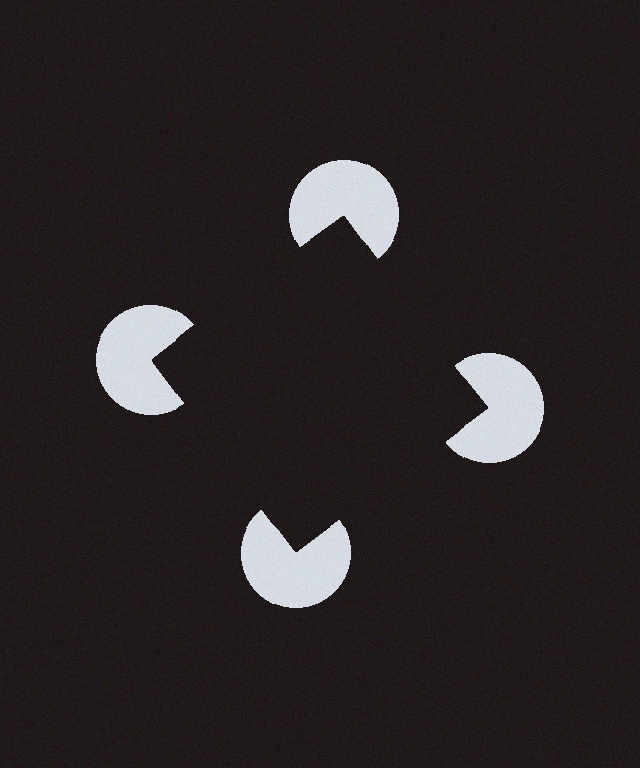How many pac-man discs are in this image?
There are 4 — one at each vertex of the illusory square.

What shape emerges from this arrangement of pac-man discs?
An illusory square — its edges are inferred from the aligned wedge cuts in the pac-man discs, not physically drawn.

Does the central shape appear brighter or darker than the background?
It typically appears slightly darker than the background, even though no actual brightness change is drawn.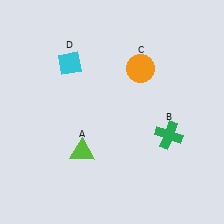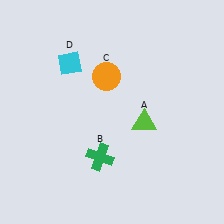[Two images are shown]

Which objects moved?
The objects that moved are: the lime triangle (A), the green cross (B), the orange circle (C).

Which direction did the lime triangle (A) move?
The lime triangle (A) moved right.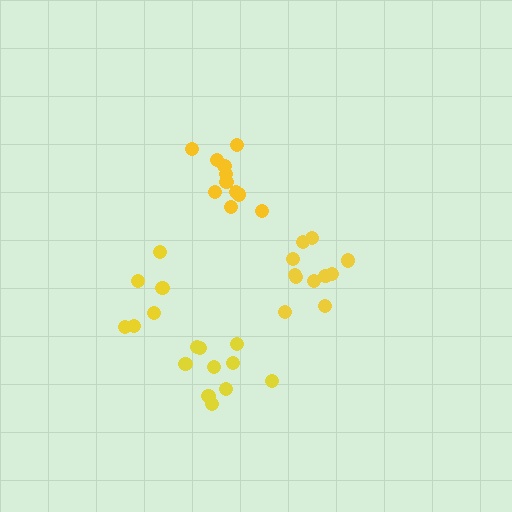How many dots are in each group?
Group 1: 11 dots, Group 2: 10 dots, Group 3: 6 dots, Group 4: 11 dots (38 total).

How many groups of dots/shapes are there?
There are 4 groups.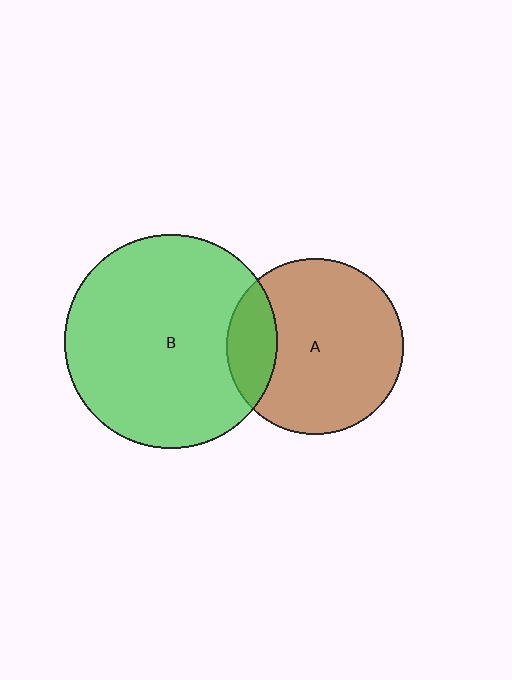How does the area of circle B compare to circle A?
Approximately 1.5 times.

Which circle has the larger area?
Circle B (green).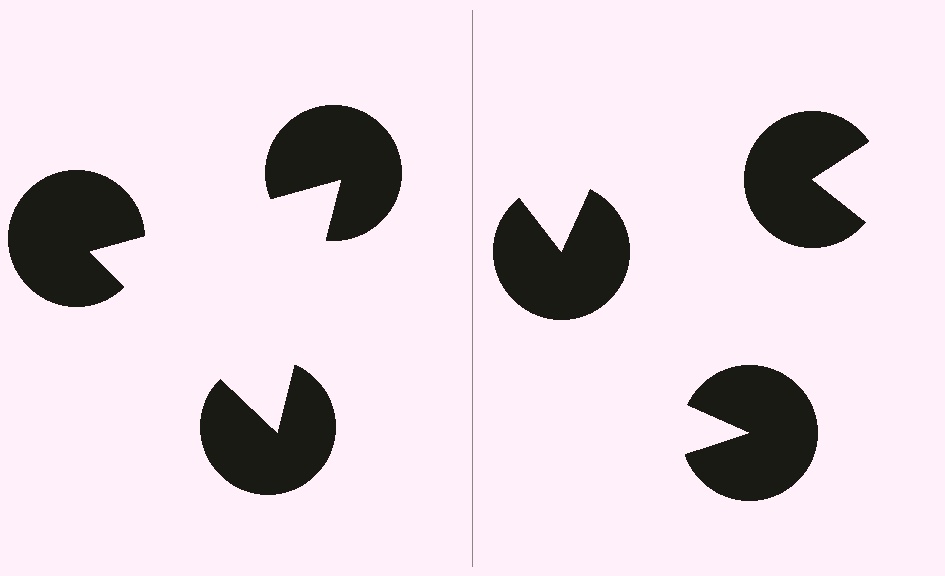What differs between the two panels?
The pac-man discs are positioned identically on both sides; only the wedge orientations differ. On the left they align to a triangle; on the right they are misaligned.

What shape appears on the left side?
An illusory triangle.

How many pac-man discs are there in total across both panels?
6 — 3 on each side.